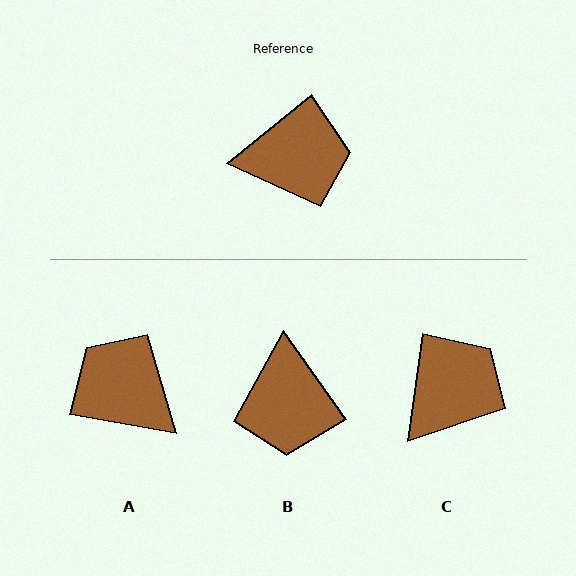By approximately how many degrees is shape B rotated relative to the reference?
Approximately 93 degrees clockwise.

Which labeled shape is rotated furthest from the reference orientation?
A, about 131 degrees away.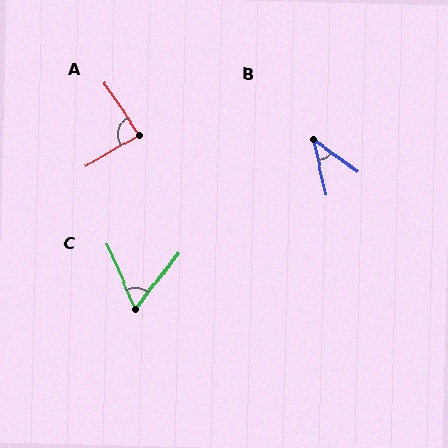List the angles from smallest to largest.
B (41°), C (61°), A (86°).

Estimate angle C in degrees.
Approximately 61 degrees.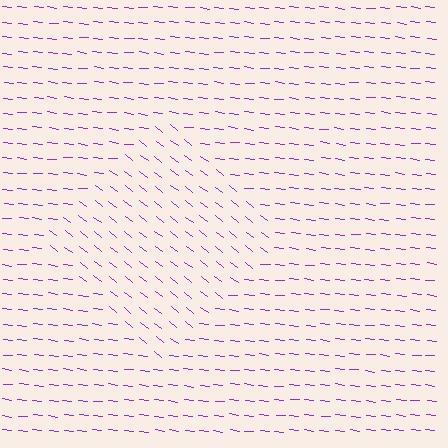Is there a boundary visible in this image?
Yes, there is a texture boundary formed by a change in line orientation.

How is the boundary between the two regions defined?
The boundary is defined purely by a change in line orientation (approximately 32 degrees difference). All lines are the same color and thickness.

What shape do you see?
I see a diamond.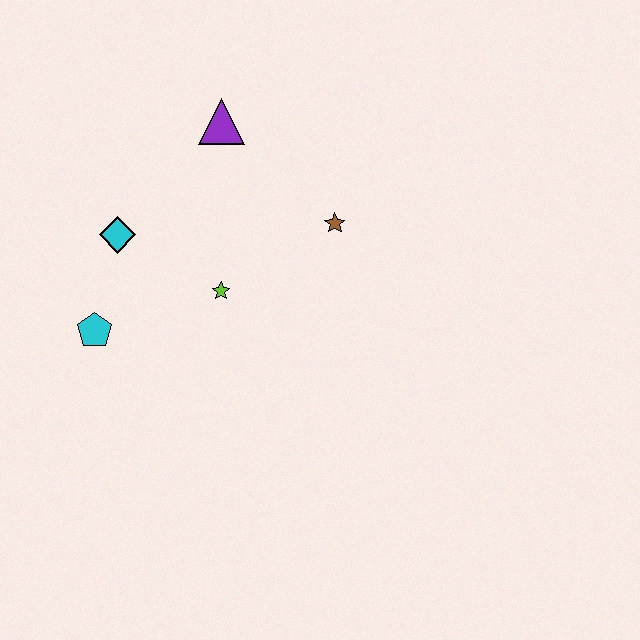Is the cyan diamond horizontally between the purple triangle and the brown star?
No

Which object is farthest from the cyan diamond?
The brown star is farthest from the cyan diamond.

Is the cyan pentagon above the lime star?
No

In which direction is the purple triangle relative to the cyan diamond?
The purple triangle is above the cyan diamond.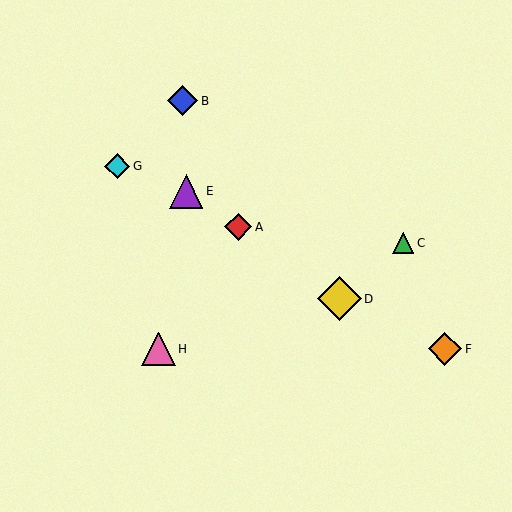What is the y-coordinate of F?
Object F is at y≈349.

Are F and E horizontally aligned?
No, F is at y≈349 and E is at y≈191.